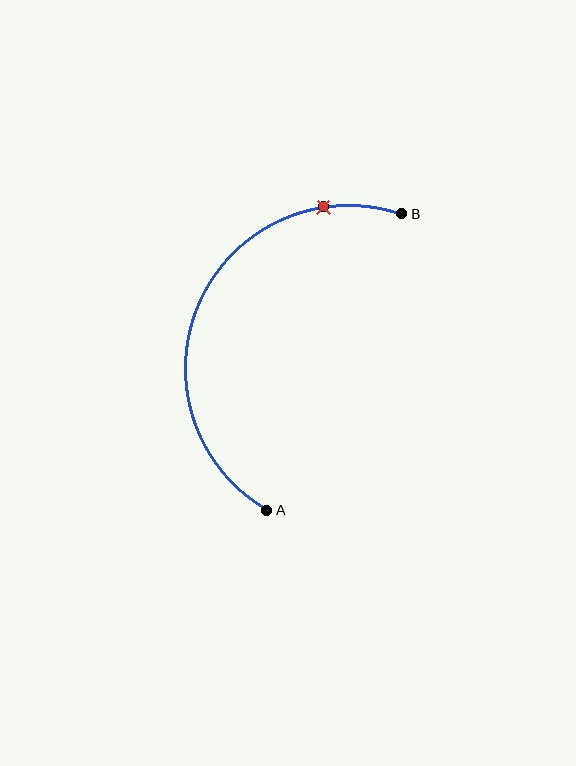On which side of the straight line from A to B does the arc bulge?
The arc bulges to the left of the straight line connecting A and B.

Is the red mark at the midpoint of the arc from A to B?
No. The red mark lies on the arc but is closer to endpoint B. The arc midpoint would be at the point on the curve equidistant along the arc from both A and B.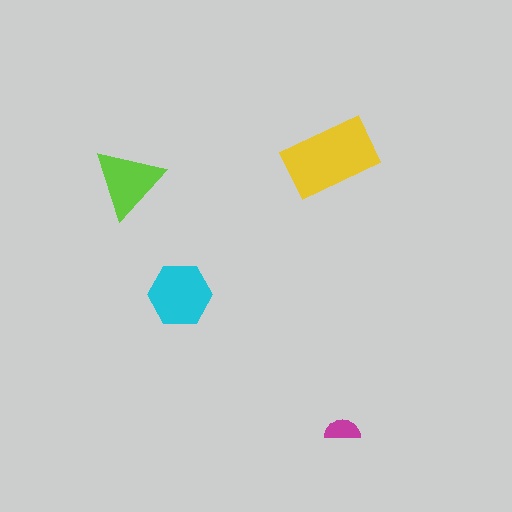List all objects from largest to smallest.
The yellow rectangle, the cyan hexagon, the lime triangle, the magenta semicircle.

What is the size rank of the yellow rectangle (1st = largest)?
1st.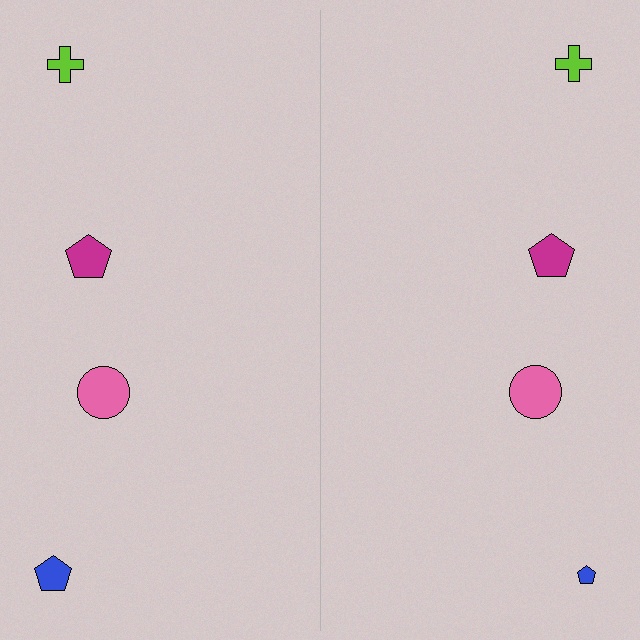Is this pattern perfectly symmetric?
No, the pattern is not perfectly symmetric. The blue pentagon on the right side has a different size than its mirror counterpart.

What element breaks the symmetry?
The blue pentagon on the right side has a different size than its mirror counterpart.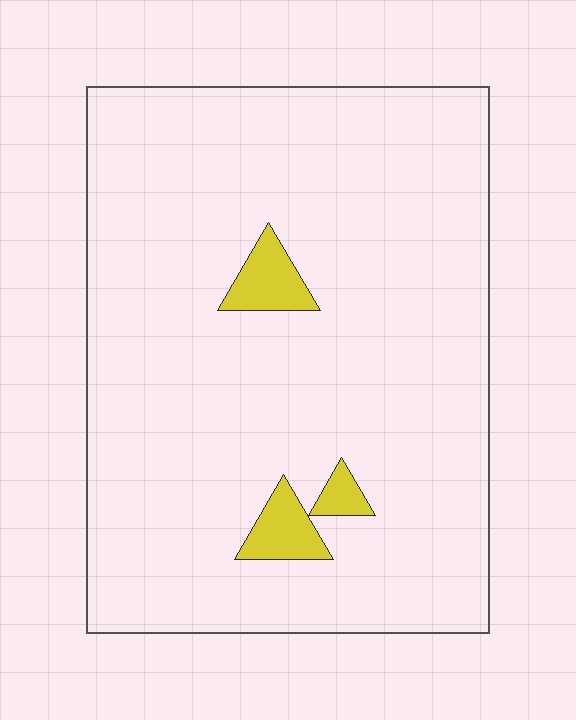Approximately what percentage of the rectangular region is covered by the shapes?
Approximately 5%.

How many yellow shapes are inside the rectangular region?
3.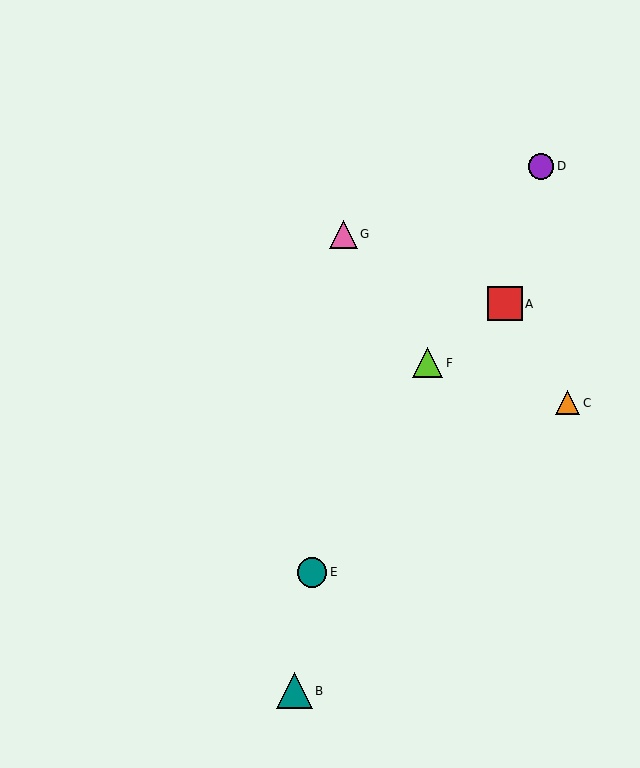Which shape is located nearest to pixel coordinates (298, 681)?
The teal triangle (labeled B) at (294, 691) is nearest to that location.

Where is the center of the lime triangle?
The center of the lime triangle is at (428, 363).